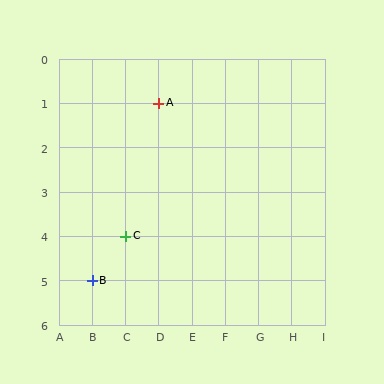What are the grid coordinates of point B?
Point B is at grid coordinates (B, 5).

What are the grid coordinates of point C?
Point C is at grid coordinates (C, 4).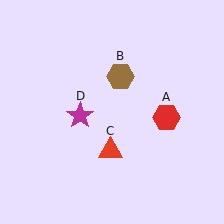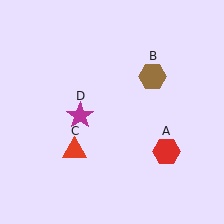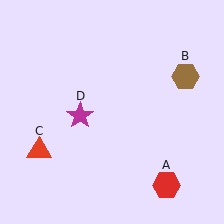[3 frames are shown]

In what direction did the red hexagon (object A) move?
The red hexagon (object A) moved down.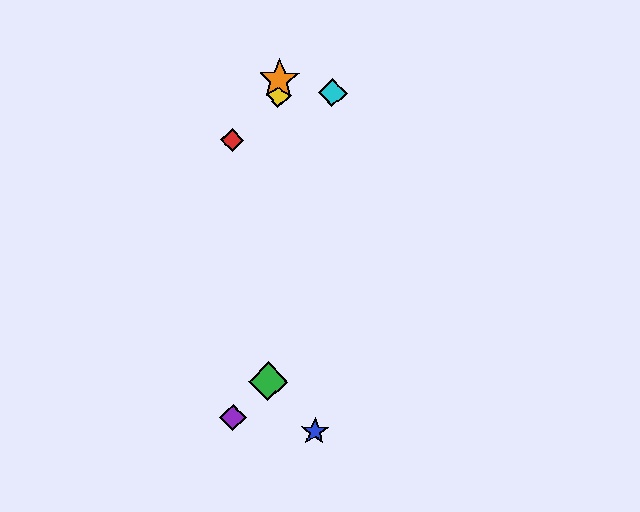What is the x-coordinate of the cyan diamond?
The cyan diamond is at x≈333.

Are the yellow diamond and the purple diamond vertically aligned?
No, the yellow diamond is at x≈278 and the purple diamond is at x≈233.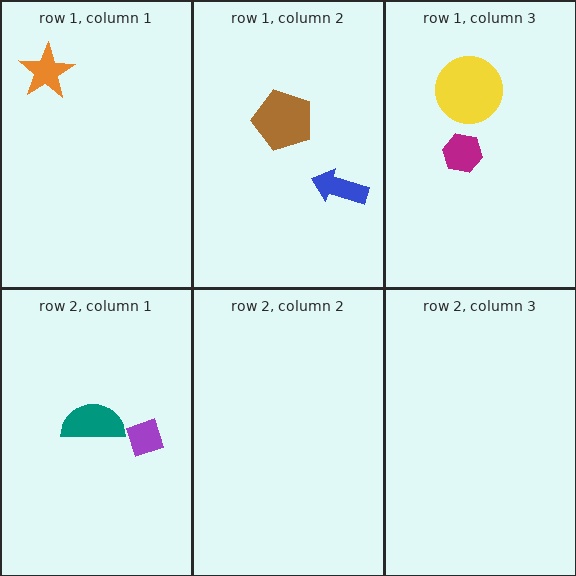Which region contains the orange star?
The row 1, column 1 region.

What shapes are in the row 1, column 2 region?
The blue arrow, the brown pentagon.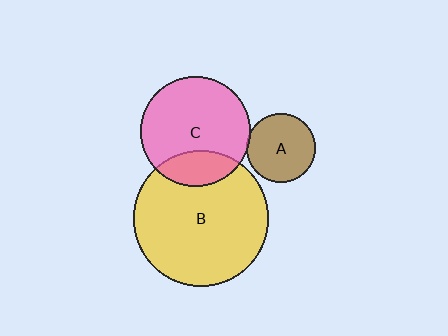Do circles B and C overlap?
Yes.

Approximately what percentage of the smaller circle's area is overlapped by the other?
Approximately 20%.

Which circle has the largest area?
Circle B (yellow).